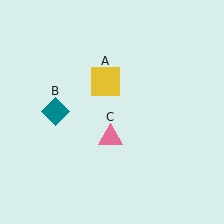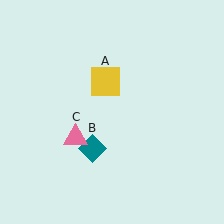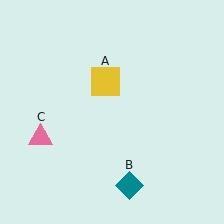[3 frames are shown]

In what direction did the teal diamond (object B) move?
The teal diamond (object B) moved down and to the right.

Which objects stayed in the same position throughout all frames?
Yellow square (object A) remained stationary.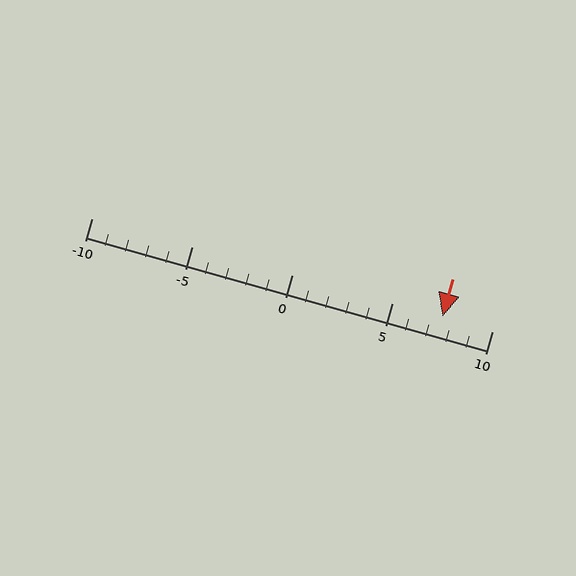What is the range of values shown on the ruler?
The ruler shows values from -10 to 10.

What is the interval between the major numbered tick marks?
The major tick marks are spaced 5 units apart.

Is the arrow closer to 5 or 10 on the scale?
The arrow is closer to 10.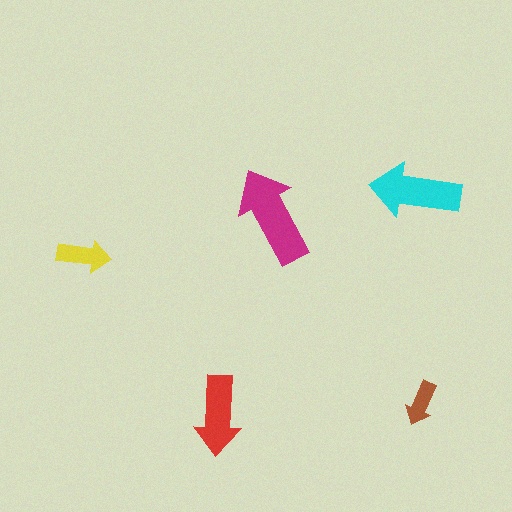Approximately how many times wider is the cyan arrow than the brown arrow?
About 2 times wider.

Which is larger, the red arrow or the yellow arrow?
The red one.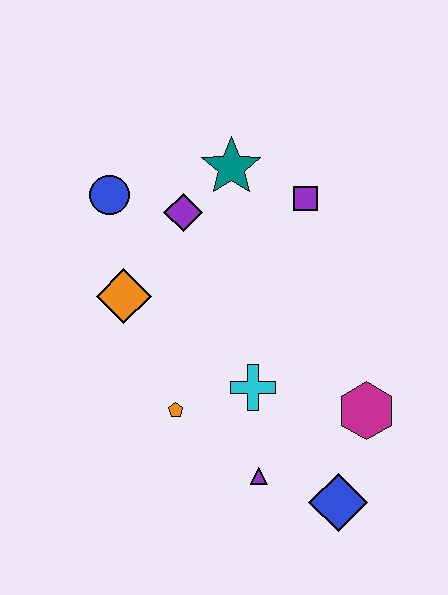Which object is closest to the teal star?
The purple diamond is closest to the teal star.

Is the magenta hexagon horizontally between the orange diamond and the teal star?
No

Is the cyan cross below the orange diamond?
Yes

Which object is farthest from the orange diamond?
The blue diamond is farthest from the orange diamond.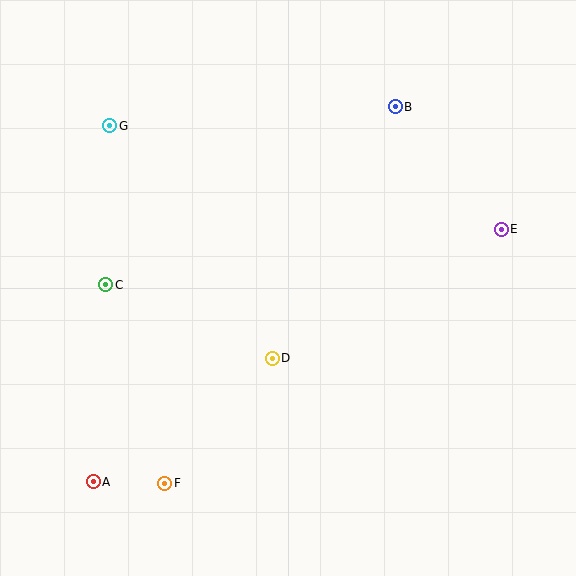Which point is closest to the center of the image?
Point D at (272, 358) is closest to the center.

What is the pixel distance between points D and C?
The distance between D and C is 182 pixels.